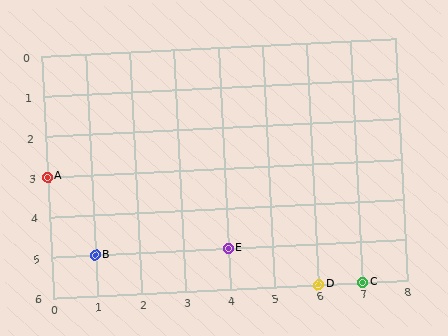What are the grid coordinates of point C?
Point C is at grid coordinates (7, 6).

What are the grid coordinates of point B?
Point B is at grid coordinates (1, 5).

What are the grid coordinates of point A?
Point A is at grid coordinates (0, 3).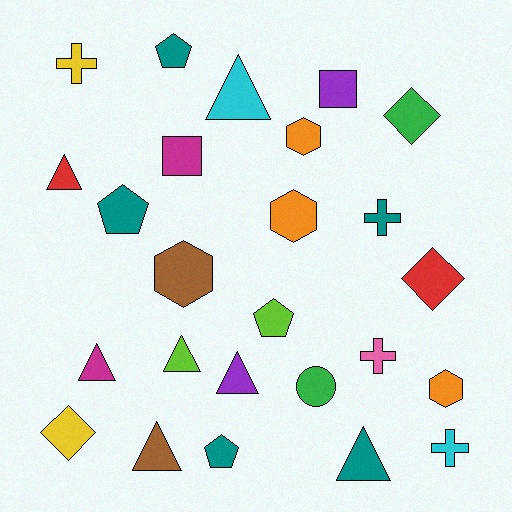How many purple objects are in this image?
There are 2 purple objects.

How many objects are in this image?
There are 25 objects.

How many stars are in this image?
There are no stars.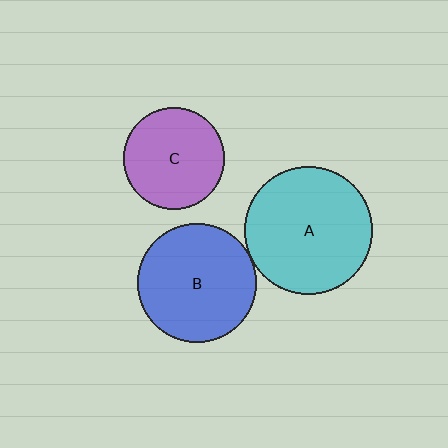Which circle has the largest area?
Circle A (cyan).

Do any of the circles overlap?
No, none of the circles overlap.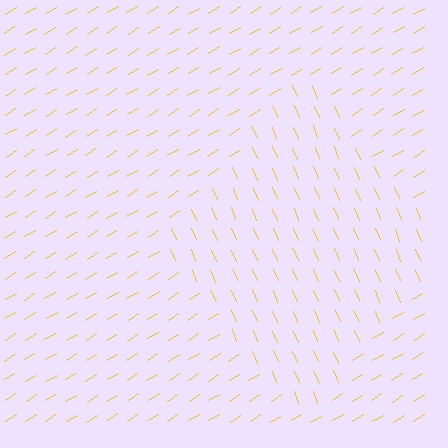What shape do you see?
I see a diamond.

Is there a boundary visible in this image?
Yes, there is a texture boundary formed by a change in line orientation.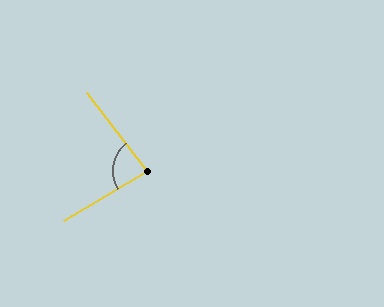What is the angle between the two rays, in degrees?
Approximately 84 degrees.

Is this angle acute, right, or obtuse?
It is acute.